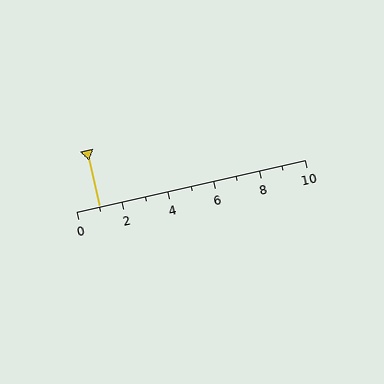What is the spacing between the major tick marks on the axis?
The major ticks are spaced 2 apart.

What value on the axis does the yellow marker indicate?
The marker indicates approximately 1.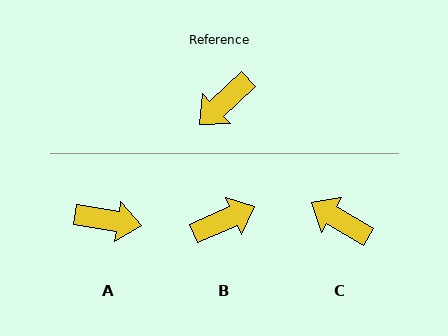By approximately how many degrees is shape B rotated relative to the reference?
Approximately 161 degrees counter-clockwise.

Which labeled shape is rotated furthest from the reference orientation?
B, about 161 degrees away.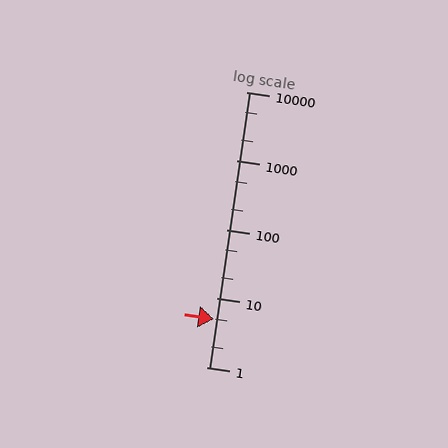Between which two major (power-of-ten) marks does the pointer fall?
The pointer is between 1 and 10.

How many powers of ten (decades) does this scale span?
The scale spans 4 decades, from 1 to 10000.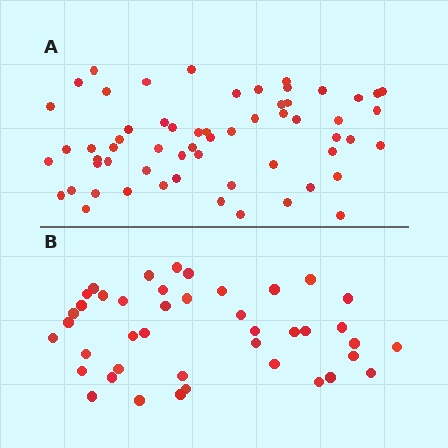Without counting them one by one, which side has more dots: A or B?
Region A (the top region) has more dots.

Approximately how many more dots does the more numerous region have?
Region A has approximately 20 more dots than region B.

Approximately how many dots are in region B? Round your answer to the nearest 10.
About 40 dots. (The exact count is 42, which rounds to 40.)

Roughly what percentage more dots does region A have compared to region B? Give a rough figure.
About 45% more.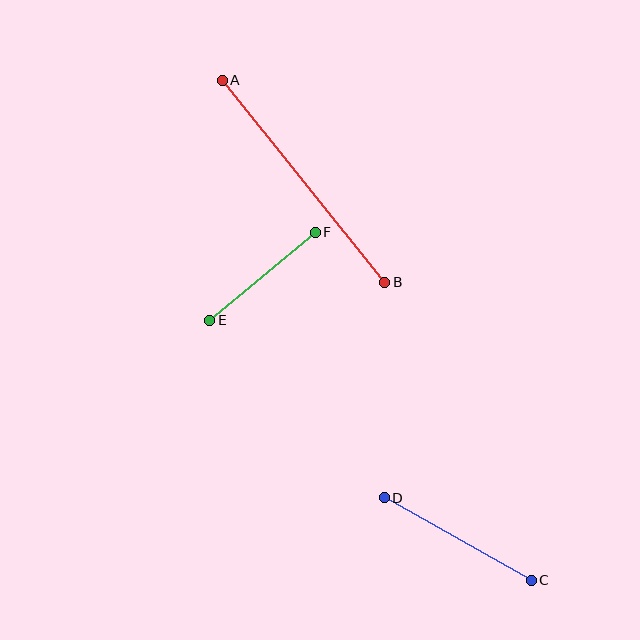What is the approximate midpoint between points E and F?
The midpoint is at approximately (263, 276) pixels.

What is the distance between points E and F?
The distance is approximately 138 pixels.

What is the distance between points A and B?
The distance is approximately 260 pixels.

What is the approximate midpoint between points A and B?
The midpoint is at approximately (303, 181) pixels.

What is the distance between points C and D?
The distance is approximately 168 pixels.